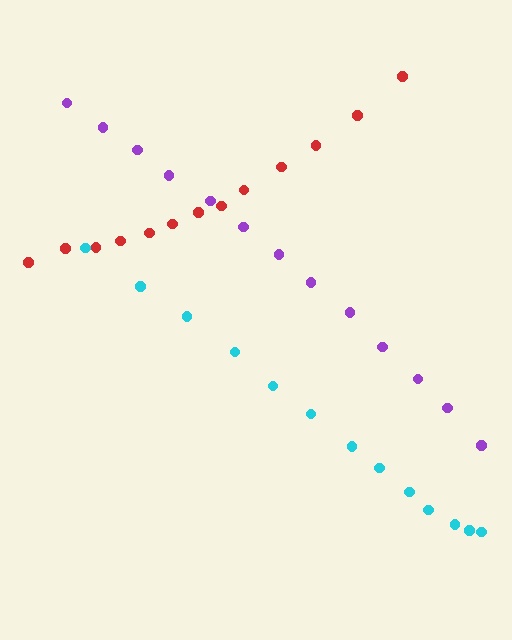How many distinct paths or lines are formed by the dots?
There are 3 distinct paths.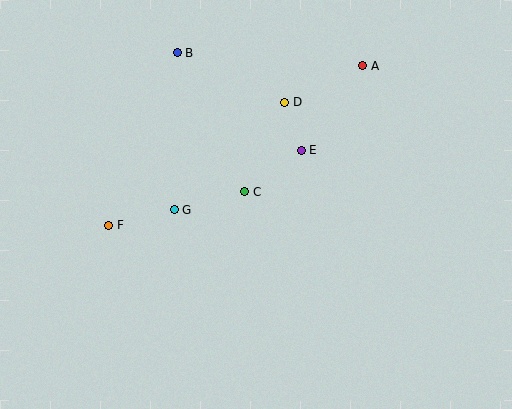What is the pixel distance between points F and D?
The distance between F and D is 215 pixels.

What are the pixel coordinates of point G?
Point G is at (174, 210).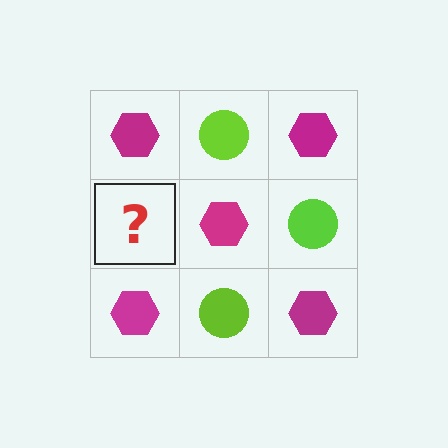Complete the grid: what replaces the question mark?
The question mark should be replaced with a lime circle.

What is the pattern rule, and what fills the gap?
The rule is that it alternates magenta hexagon and lime circle in a checkerboard pattern. The gap should be filled with a lime circle.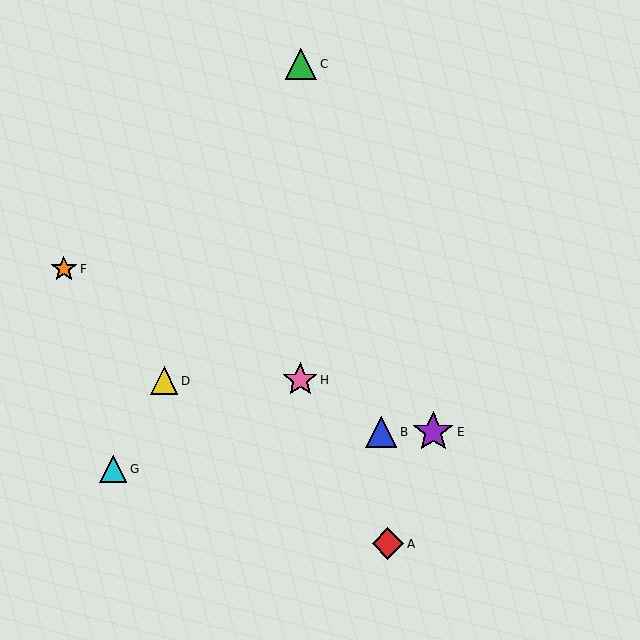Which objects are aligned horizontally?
Objects B, E are aligned horizontally.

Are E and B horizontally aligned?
Yes, both are at y≈432.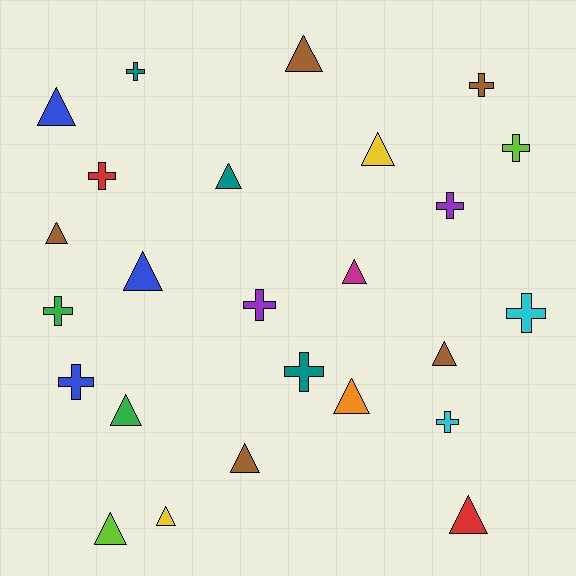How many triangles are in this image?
There are 14 triangles.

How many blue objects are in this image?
There are 3 blue objects.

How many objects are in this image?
There are 25 objects.